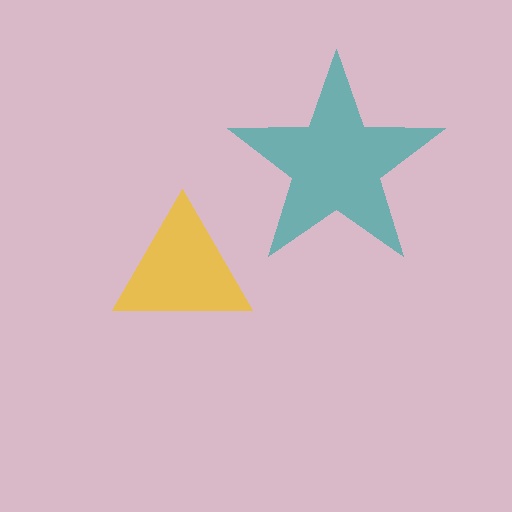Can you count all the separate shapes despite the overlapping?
Yes, there are 2 separate shapes.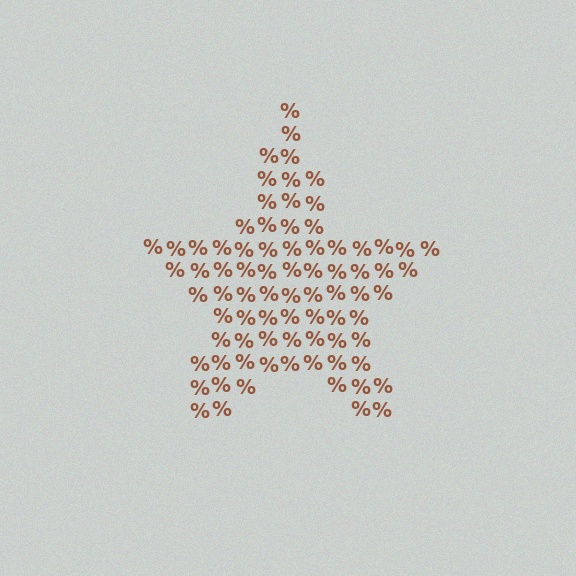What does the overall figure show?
The overall figure shows a star.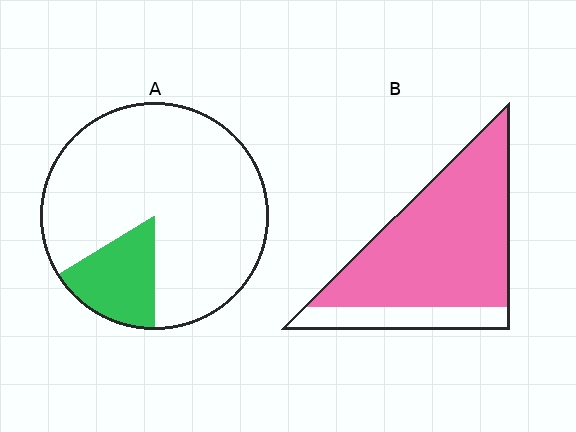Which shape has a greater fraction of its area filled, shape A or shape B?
Shape B.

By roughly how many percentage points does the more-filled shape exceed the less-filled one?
By roughly 65 percentage points (B over A).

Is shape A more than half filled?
No.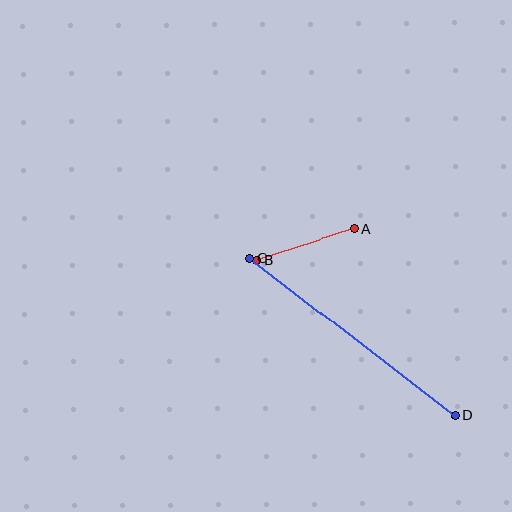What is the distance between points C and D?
The distance is approximately 259 pixels.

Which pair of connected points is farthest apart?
Points C and D are farthest apart.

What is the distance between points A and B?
The distance is approximately 102 pixels.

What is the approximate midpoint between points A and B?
The midpoint is at approximately (305, 245) pixels.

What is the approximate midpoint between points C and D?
The midpoint is at approximately (353, 337) pixels.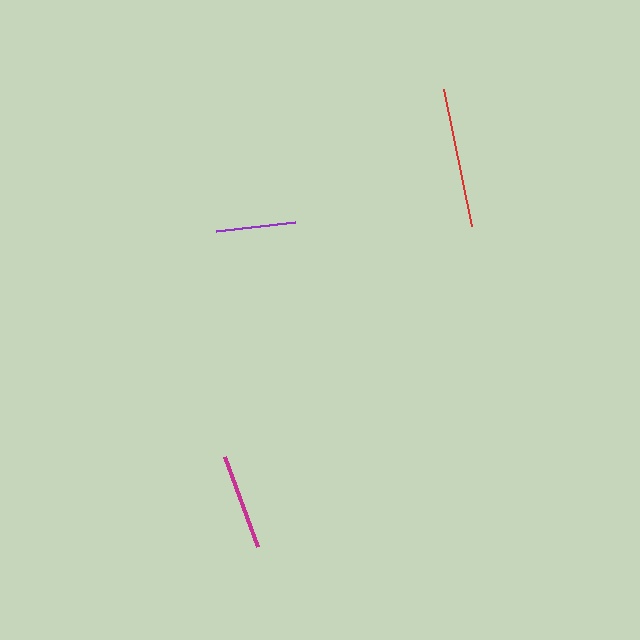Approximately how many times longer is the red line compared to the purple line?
The red line is approximately 1.8 times the length of the purple line.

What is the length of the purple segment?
The purple segment is approximately 79 pixels long.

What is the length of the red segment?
The red segment is approximately 140 pixels long.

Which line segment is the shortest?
The purple line is the shortest at approximately 79 pixels.